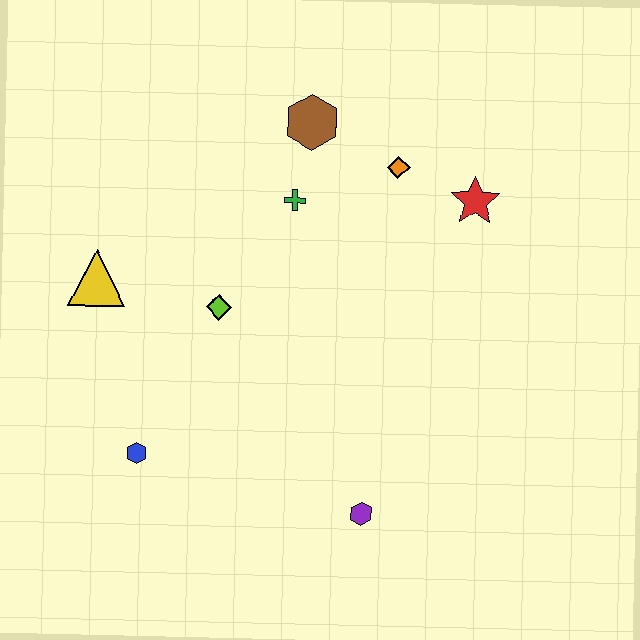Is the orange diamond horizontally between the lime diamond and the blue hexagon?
No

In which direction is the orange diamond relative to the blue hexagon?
The orange diamond is above the blue hexagon.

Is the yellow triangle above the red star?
No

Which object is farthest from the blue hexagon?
The red star is farthest from the blue hexagon.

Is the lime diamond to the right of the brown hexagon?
No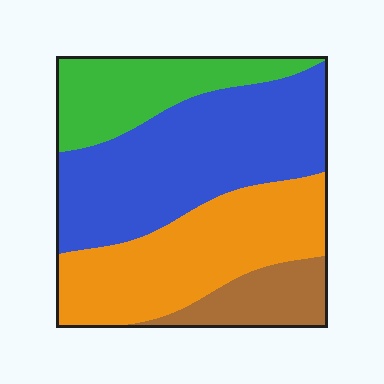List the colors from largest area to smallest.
From largest to smallest: blue, orange, green, brown.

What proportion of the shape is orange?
Orange takes up about one third (1/3) of the shape.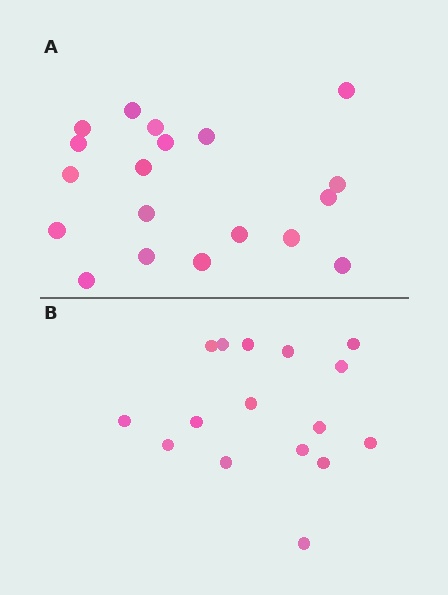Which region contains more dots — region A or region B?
Region A (the top region) has more dots.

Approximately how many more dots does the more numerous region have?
Region A has just a few more — roughly 2 or 3 more dots than region B.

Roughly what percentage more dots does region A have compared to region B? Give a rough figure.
About 20% more.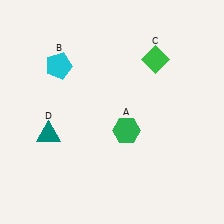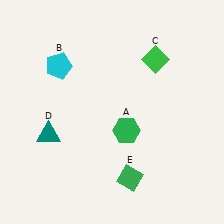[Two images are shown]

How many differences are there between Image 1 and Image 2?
There is 1 difference between the two images.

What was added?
A green diamond (E) was added in Image 2.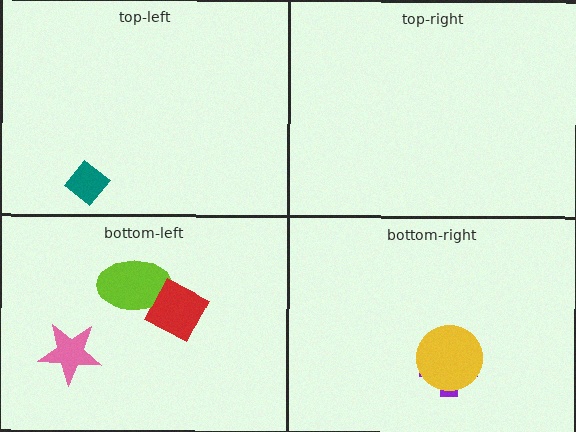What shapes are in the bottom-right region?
The purple cross, the yellow circle.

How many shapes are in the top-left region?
1.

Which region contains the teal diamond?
The top-left region.